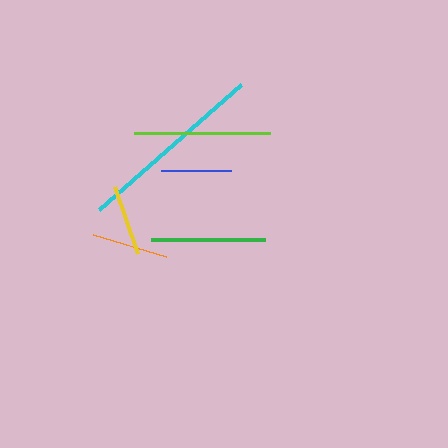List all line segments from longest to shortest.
From longest to shortest: cyan, lime, green, orange, yellow, blue.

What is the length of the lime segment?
The lime segment is approximately 136 pixels long.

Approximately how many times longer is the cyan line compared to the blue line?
The cyan line is approximately 2.7 times the length of the blue line.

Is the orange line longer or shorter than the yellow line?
The orange line is longer than the yellow line.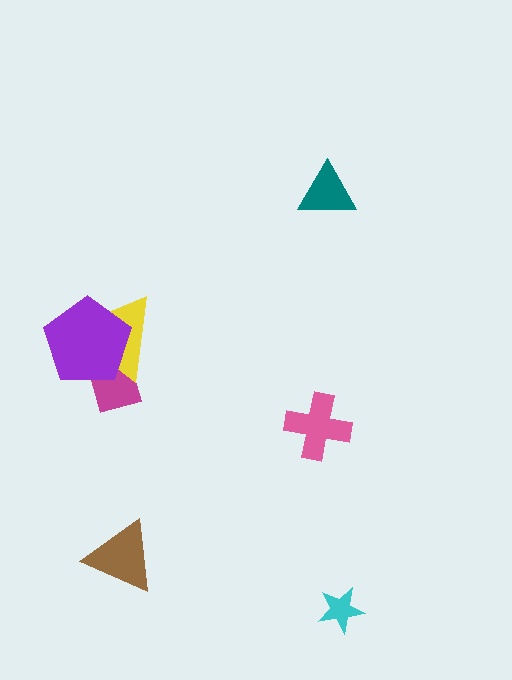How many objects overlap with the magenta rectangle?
2 objects overlap with the magenta rectangle.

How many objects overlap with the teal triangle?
0 objects overlap with the teal triangle.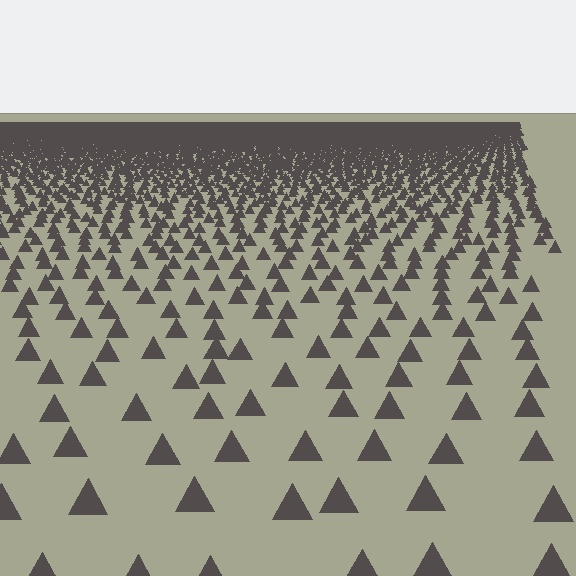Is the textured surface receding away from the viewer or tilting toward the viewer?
The surface is receding away from the viewer. Texture elements get smaller and denser toward the top.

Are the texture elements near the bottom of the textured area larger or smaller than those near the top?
Larger. Near the bottom, elements are closer to the viewer and appear at a bigger on-screen size.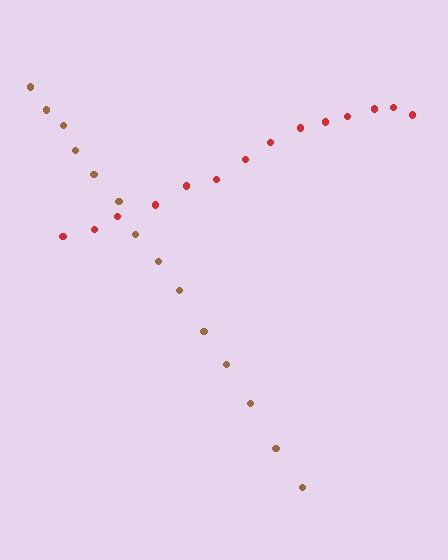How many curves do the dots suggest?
There are 2 distinct paths.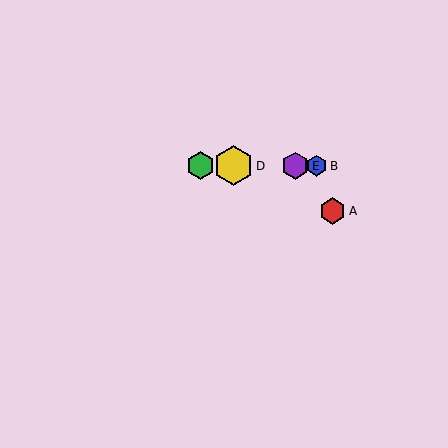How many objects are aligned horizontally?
4 objects (B, C, D, E) are aligned horizontally.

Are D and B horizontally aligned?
Yes, both are at y≈166.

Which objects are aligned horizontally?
Objects B, C, D, E are aligned horizontally.